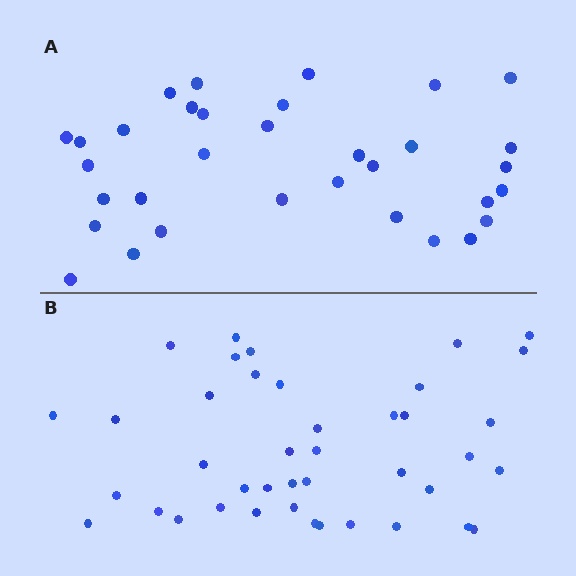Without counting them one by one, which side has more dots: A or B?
Region B (the bottom region) has more dots.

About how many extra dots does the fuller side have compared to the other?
Region B has roughly 8 or so more dots than region A.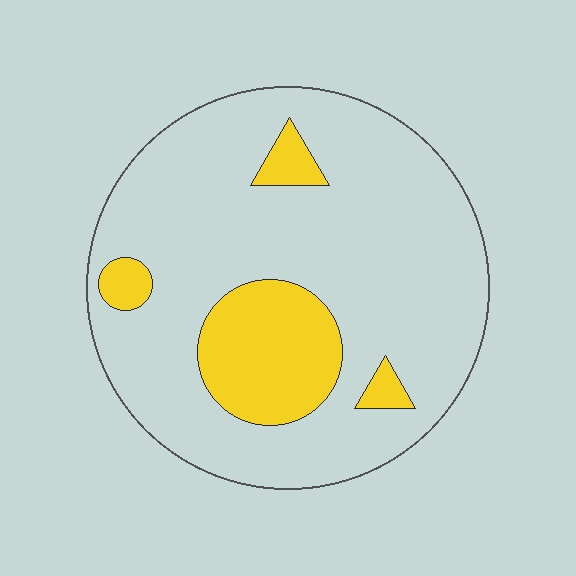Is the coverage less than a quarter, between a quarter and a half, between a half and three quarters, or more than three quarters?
Less than a quarter.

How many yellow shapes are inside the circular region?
4.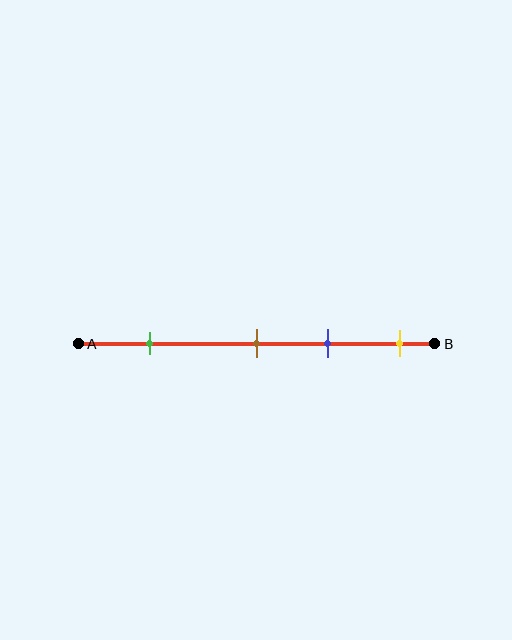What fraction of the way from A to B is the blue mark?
The blue mark is approximately 70% (0.7) of the way from A to B.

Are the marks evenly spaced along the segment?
No, the marks are not evenly spaced.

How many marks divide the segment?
There are 4 marks dividing the segment.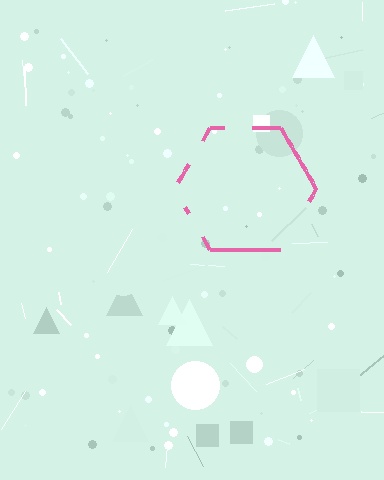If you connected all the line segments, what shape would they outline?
They would outline a hexagon.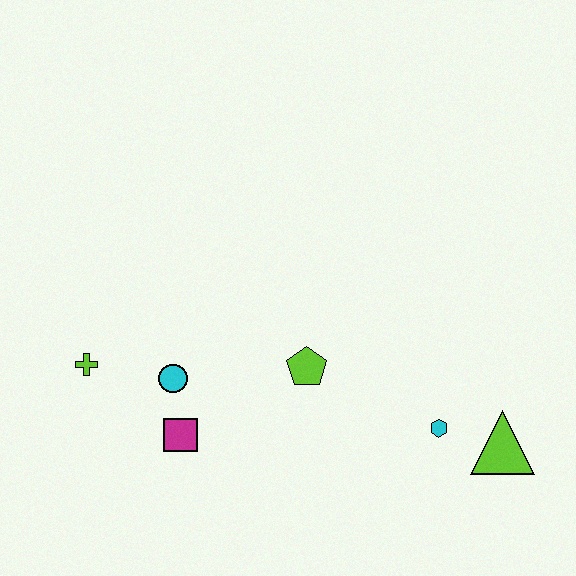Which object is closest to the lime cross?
The cyan circle is closest to the lime cross.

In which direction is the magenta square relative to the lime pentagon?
The magenta square is to the left of the lime pentagon.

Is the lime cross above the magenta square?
Yes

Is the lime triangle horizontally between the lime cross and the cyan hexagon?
No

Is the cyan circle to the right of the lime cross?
Yes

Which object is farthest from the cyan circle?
The lime triangle is farthest from the cyan circle.